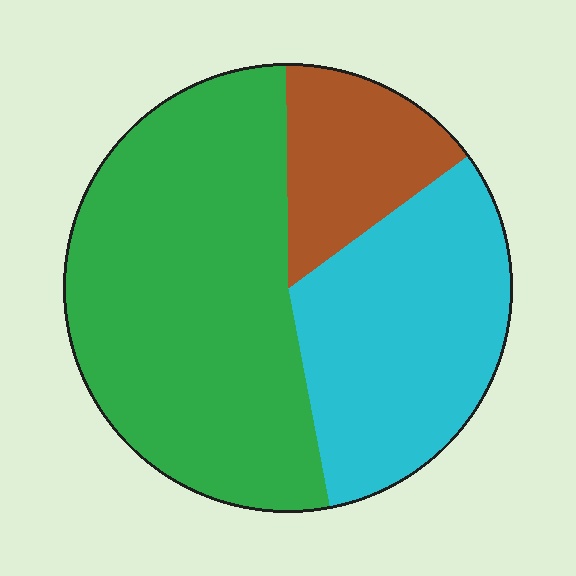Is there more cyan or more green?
Green.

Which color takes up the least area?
Brown, at roughly 15%.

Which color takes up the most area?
Green, at roughly 55%.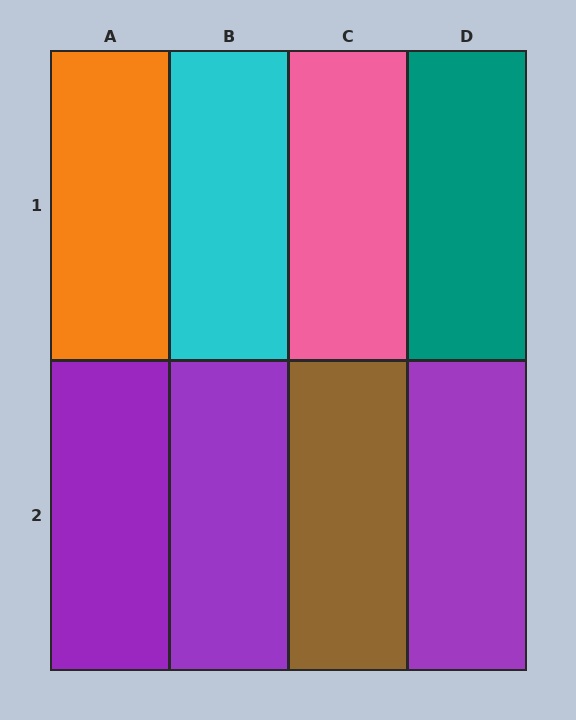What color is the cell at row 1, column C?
Pink.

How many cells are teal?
1 cell is teal.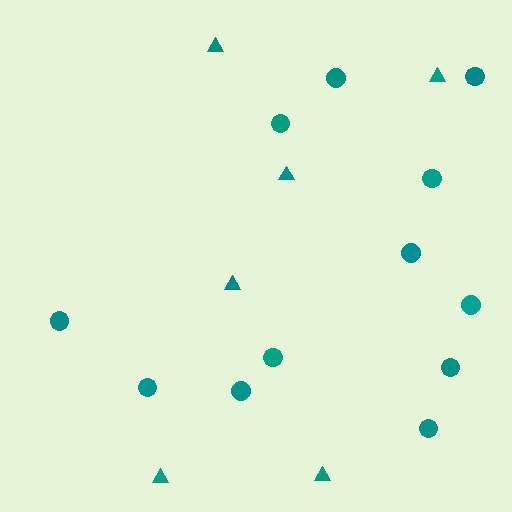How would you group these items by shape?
There are 2 groups: one group of triangles (6) and one group of circles (12).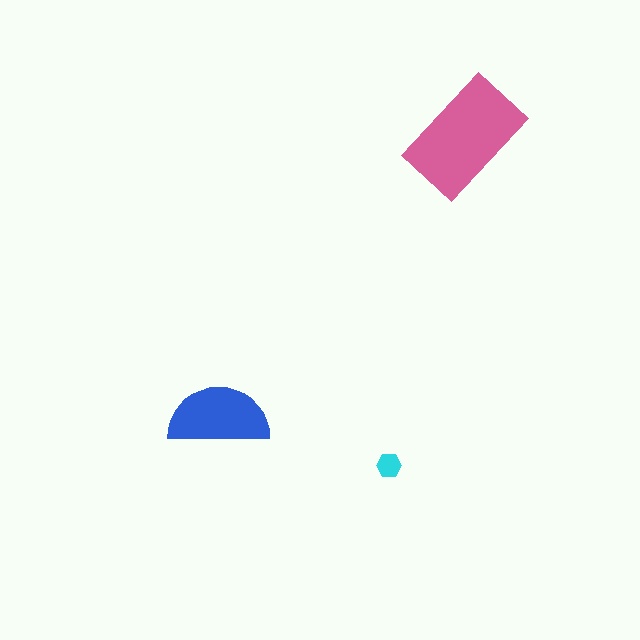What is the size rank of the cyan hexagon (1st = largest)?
3rd.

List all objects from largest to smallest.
The pink rectangle, the blue semicircle, the cyan hexagon.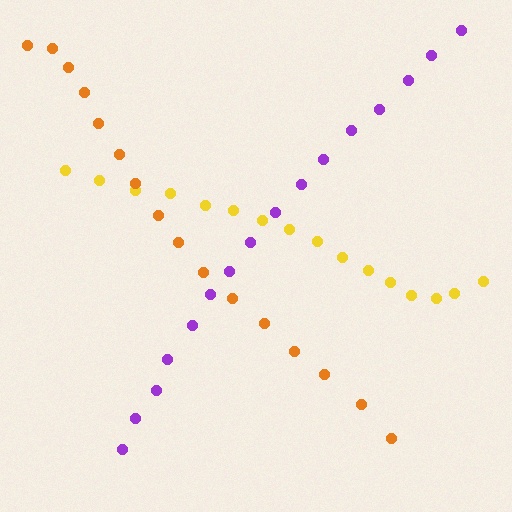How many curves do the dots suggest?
There are 3 distinct paths.